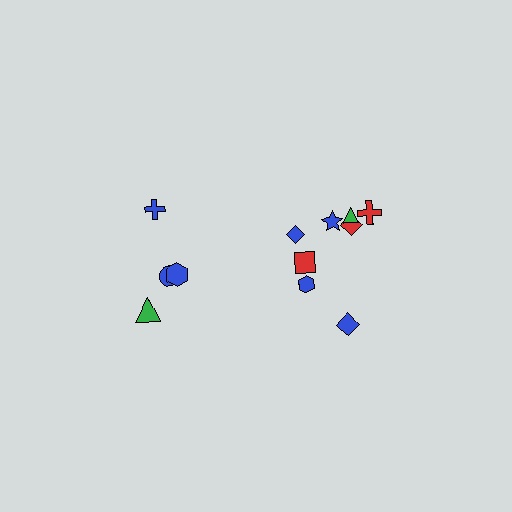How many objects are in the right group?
There are 8 objects.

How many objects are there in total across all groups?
There are 12 objects.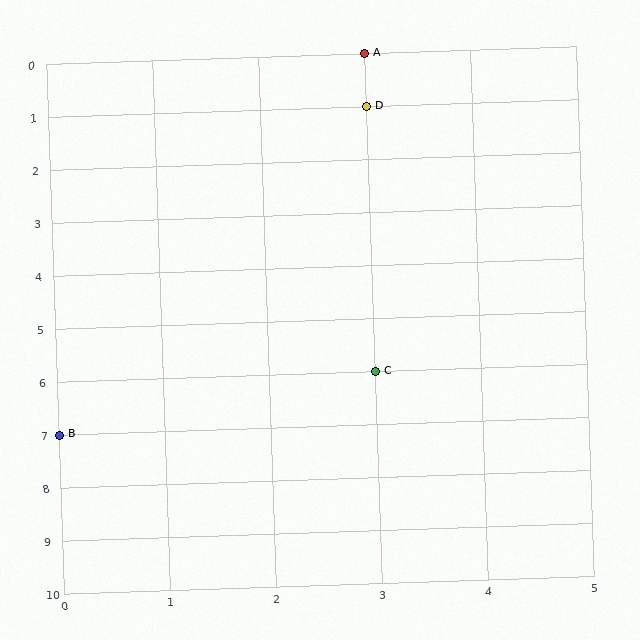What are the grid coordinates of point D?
Point D is at grid coordinates (3, 1).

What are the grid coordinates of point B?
Point B is at grid coordinates (0, 7).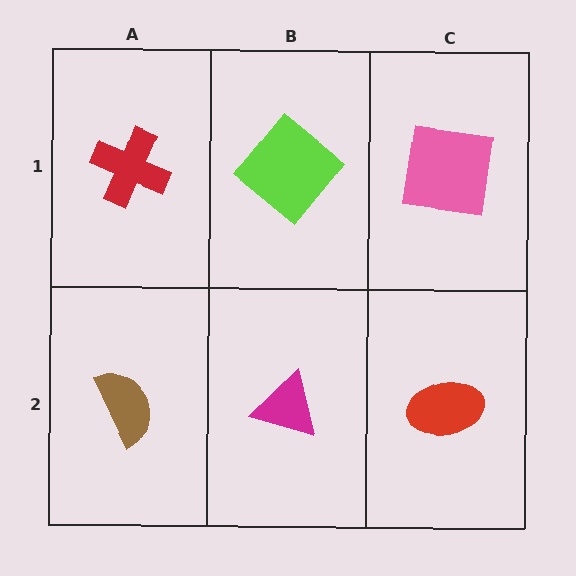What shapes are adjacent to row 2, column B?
A lime diamond (row 1, column B), a brown semicircle (row 2, column A), a red ellipse (row 2, column C).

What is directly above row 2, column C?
A pink square.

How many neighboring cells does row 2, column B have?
3.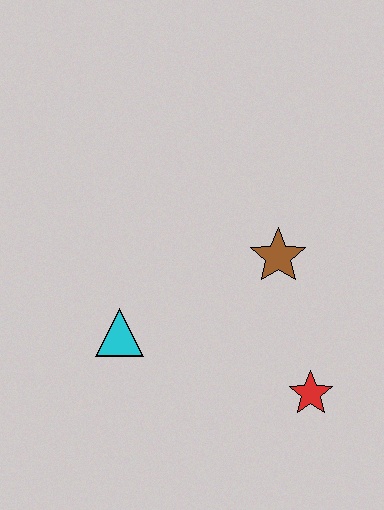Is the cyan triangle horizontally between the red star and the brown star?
No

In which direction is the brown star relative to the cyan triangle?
The brown star is to the right of the cyan triangle.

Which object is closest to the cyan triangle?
The brown star is closest to the cyan triangle.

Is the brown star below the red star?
No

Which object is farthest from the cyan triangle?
The red star is farthest from the cyan triangle.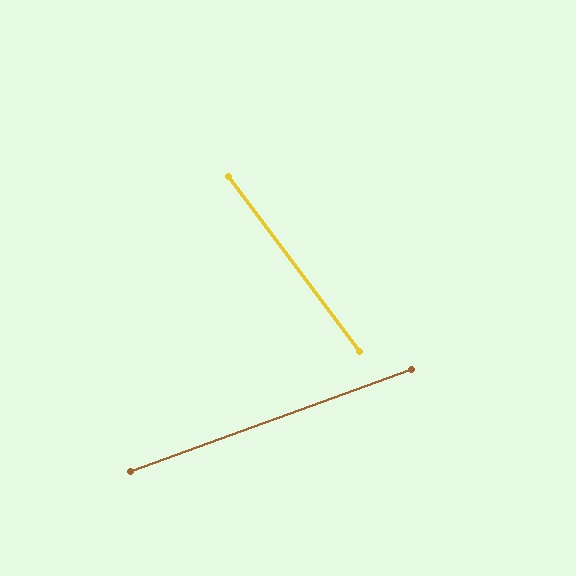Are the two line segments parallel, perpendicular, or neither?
Neither parallel nor perpendicular — they differ by about 73°.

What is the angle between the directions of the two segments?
Approximately 73 degrees.